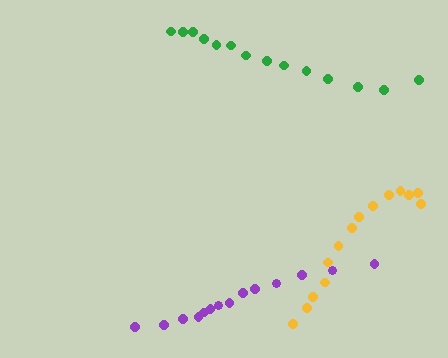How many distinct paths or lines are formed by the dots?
There are 3 distinct paths.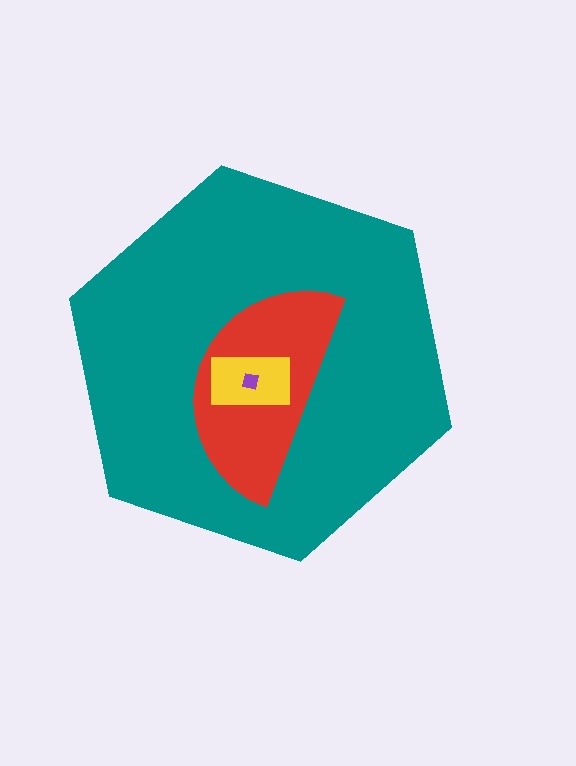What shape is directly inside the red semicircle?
The yellow rectangle.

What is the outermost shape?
The teal hexagon.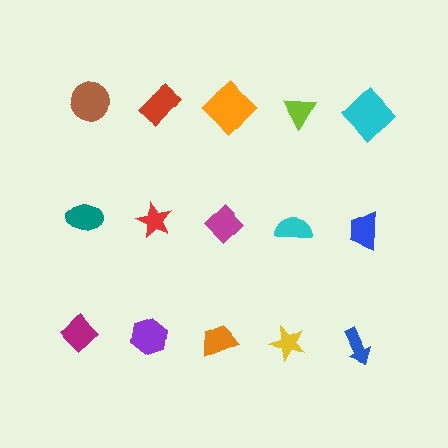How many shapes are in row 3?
5 shapes.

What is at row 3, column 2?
A purple hexagon.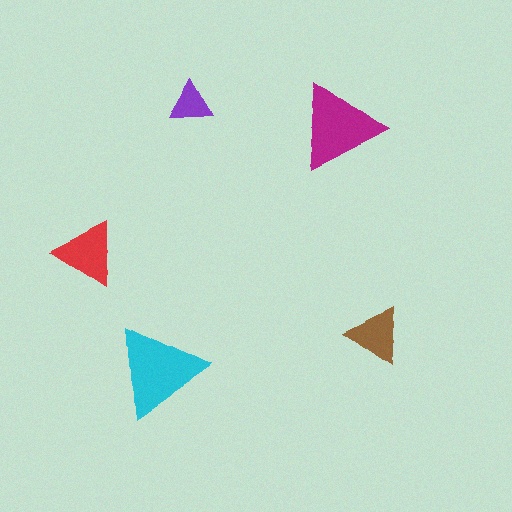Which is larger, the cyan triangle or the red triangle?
The cyan one.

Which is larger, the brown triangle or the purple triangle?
The brown one.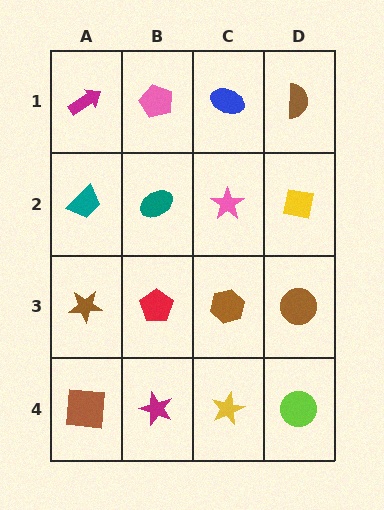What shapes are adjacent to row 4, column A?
A brown star (row 3, column A), a magenta star (row 4, column B).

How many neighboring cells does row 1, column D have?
2.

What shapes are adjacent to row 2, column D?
A brown semicircle (row 1, column D), a brown circle (row 3, column D), a pink star (row 2, column C).